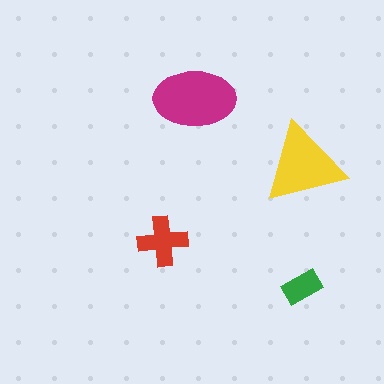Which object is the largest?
The magenta ellipse.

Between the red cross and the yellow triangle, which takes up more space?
The yellow triangle.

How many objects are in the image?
There are 4 objects in the image.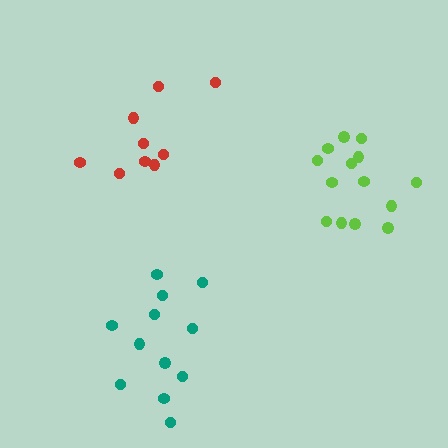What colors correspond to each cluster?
The clusters are colored: teal, red, lime.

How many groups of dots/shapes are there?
There are 3 groups.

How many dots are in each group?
Group 1: 12 dots, Group 2: 9 dots, Group 3: 14 dots (35 total).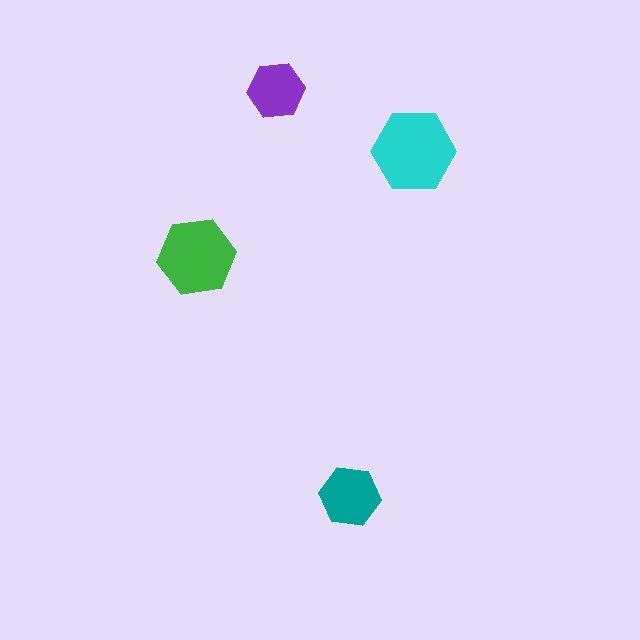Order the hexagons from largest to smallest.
the cyan one, the green one, the teal one, the purple one.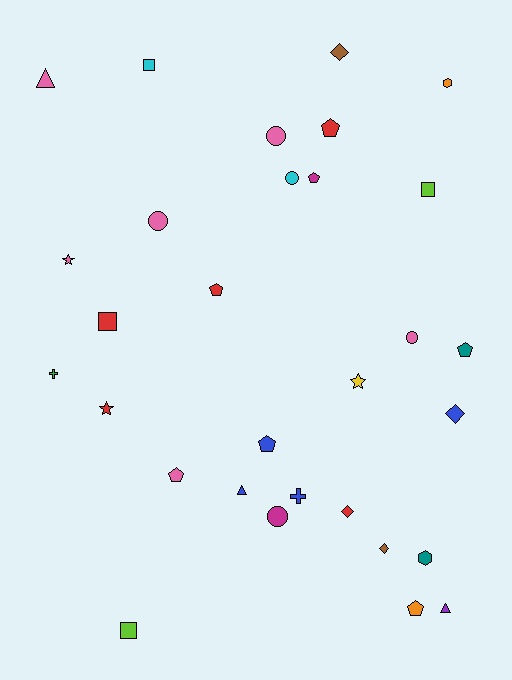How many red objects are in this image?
There are 5 red objects.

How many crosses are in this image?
There are 2 crosses.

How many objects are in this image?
There are 30 objects.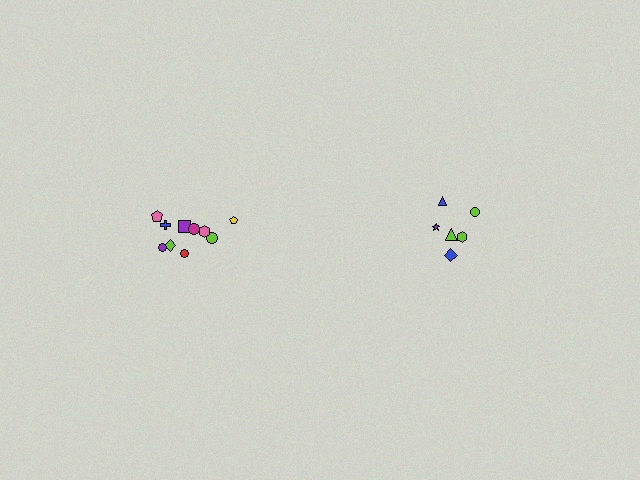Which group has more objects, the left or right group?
The left group.